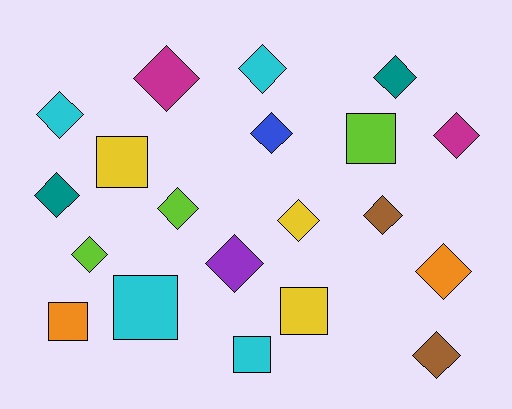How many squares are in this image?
There are 6 squares.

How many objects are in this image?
There are 20 objects.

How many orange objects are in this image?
There are 2 orange objects.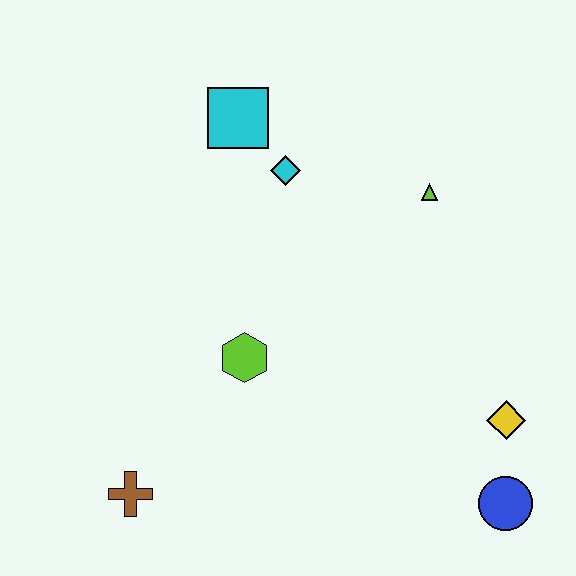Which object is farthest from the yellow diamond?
The cyan square is farthest from the yellow diamond.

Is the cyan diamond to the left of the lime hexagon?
No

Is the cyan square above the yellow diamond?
Yes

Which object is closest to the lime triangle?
The cyan diamond is closest to the lime triangle.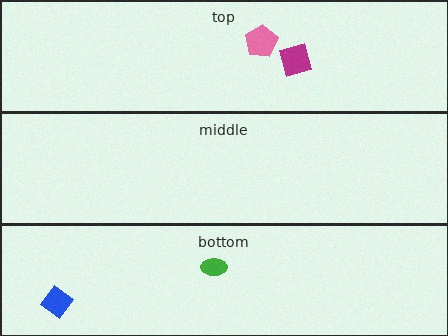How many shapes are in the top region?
2.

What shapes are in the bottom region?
The blue diamond, the green ellipse.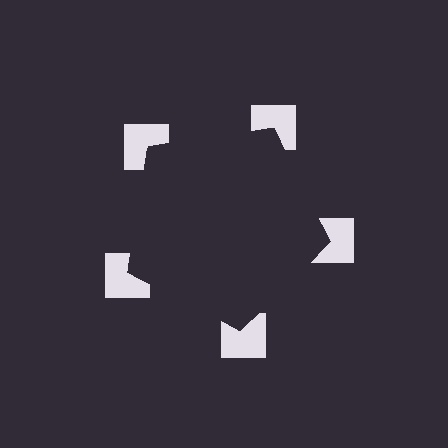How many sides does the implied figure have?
5 sides.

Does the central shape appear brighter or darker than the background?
It typically appears slightly darker than the background, even though no actual brightness change is drawn.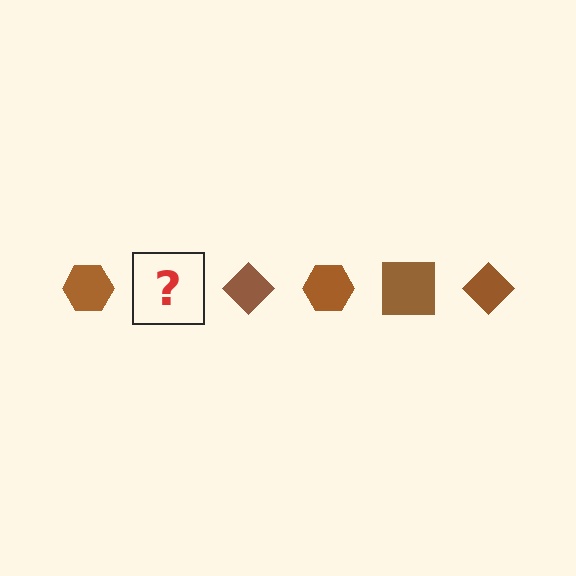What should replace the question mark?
The question mark should be replaced with a brown square.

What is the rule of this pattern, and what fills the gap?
The rule is that the pattern cycles through hexagon, square, diamond shapes in brown. The gap should be filled with a brown square.